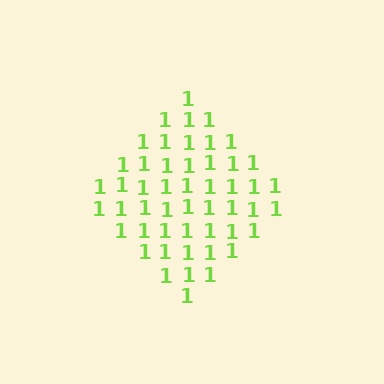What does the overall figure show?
The overall figure shows a diamond.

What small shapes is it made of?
It is made of small digit 1's.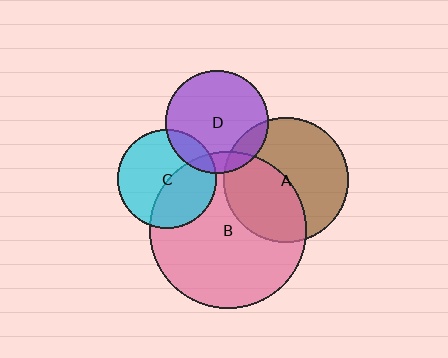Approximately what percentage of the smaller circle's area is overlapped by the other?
Approximately 15%.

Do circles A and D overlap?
Yes.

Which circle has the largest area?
Circle B (pink).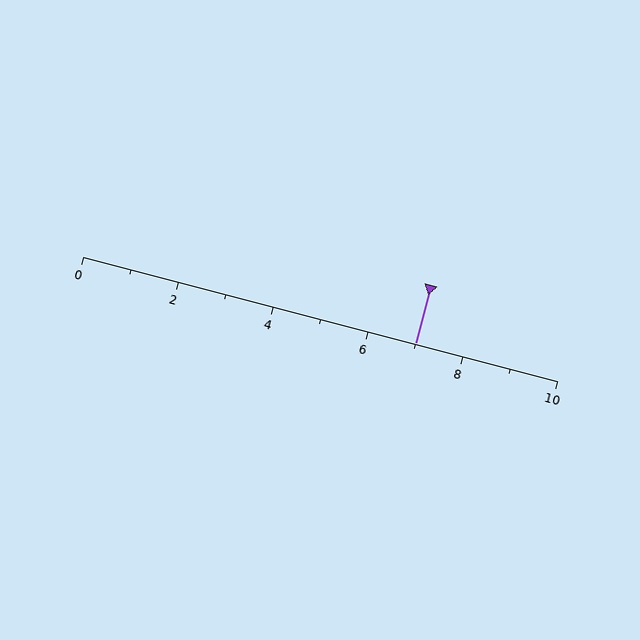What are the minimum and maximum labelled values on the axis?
The axis runs from 0 to 10.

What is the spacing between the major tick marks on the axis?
The major ticks are spaced 2 apart.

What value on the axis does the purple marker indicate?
The marker indicates approximately 7.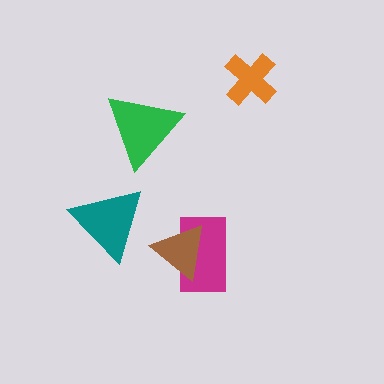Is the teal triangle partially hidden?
No, no other shape covers it.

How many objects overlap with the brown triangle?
1 object overlaps with the brown triangle.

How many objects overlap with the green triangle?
0 objects overlap with the green triangle.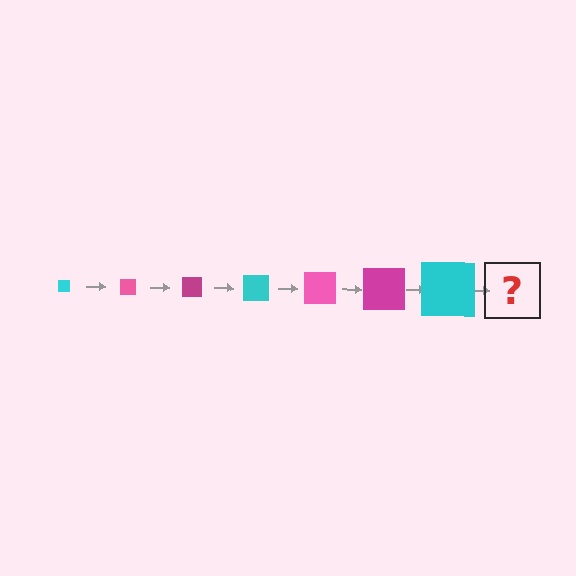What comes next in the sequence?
The next element should be a pink square, larger than the previous one.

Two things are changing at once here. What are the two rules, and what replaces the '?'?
The two rules are that the square grows larger each step and the color cycles through cyan, pink, and magenta. The '?' should be a pink square, larger than the previous one.